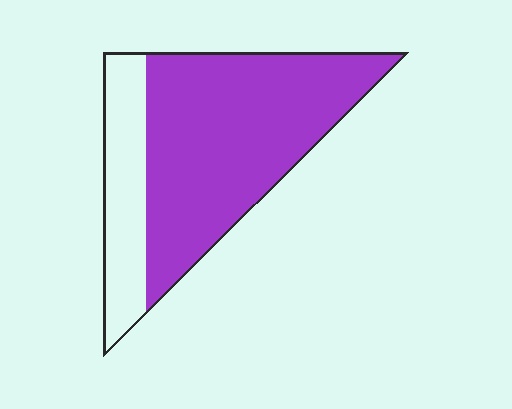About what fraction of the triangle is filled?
About three quarters (3/4).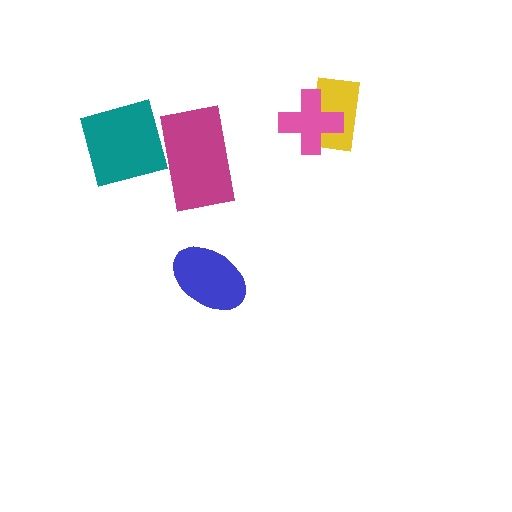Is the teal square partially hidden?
Yes, it is partially covered by another shape.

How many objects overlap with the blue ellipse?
0 objects overlap with the blue ellipse.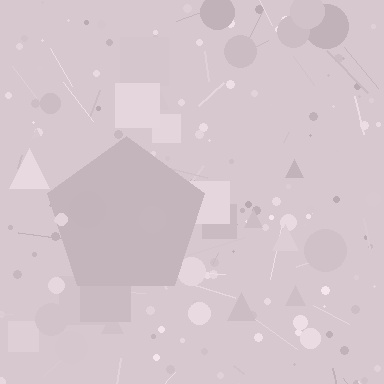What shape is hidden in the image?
A pentagon is hidden in the image.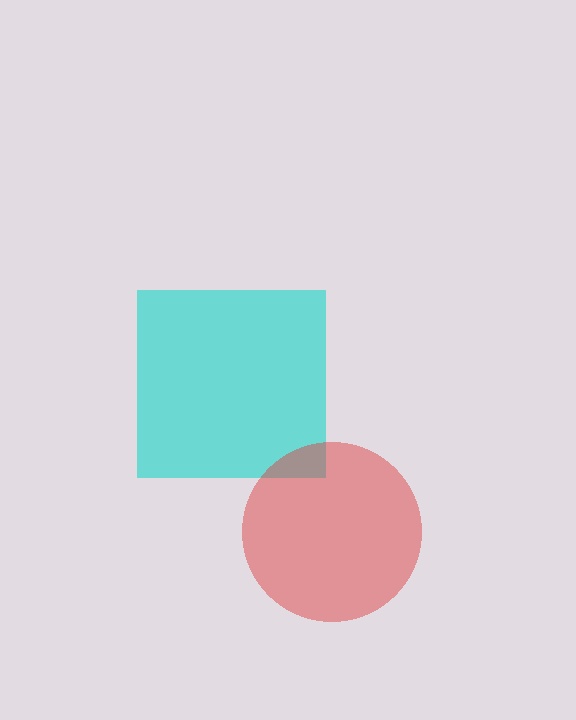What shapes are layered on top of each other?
The layered shapes are: a cyan square, a red circle.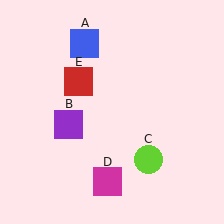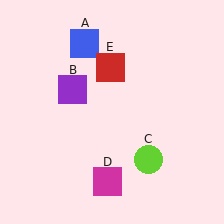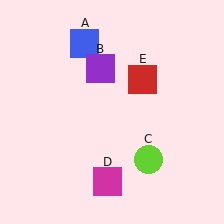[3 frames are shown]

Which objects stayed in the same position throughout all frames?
Blue square (object A) and lime circle (object C) and magenta square (object D) remained stationary.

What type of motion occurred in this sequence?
The purple square (object B), red square (object E) rotated clockwise around the center of the scene.